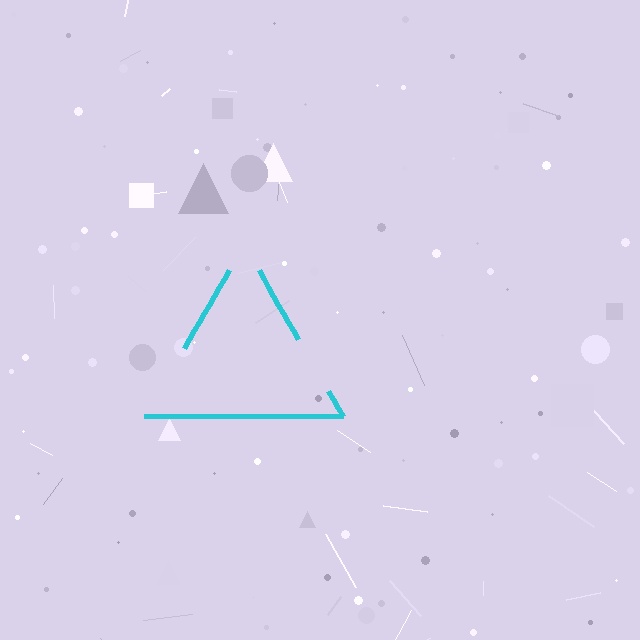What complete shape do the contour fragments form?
The contour fragments form a triangle.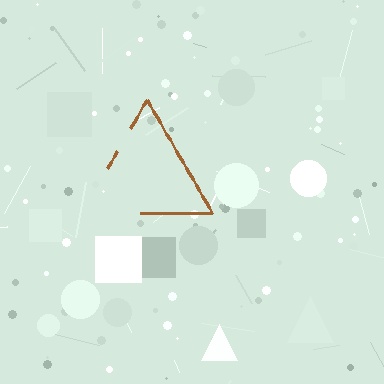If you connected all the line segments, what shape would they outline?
They would outline a triangle.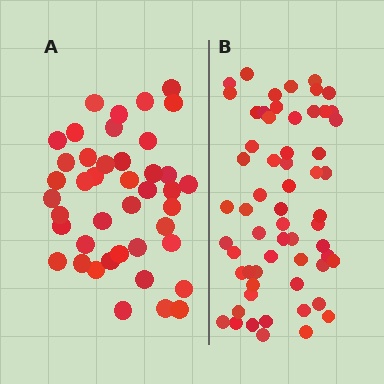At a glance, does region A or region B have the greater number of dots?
Region B (the right region) has more dots.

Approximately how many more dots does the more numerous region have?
Region B has approximately 20 more dots than region A.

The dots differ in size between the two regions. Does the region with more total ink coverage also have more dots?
No. Region A has more total ink coverage because its dots are larger, but region B actually contains more individual dots. Total area can be misleading — the number of items is what matters here.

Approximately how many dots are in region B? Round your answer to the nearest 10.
About 60 dots.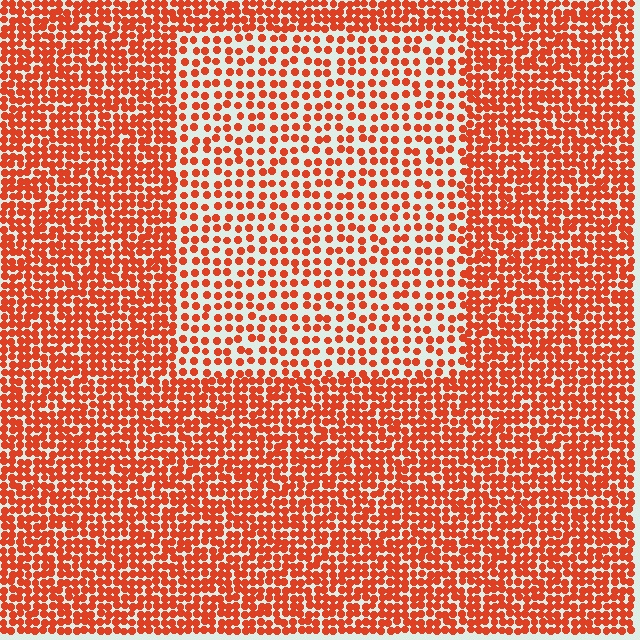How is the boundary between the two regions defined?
The boundary is defined by a change in element density (approximately 1.9x ratio). All elements are the same color, size, and shape.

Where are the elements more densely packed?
The elements are more densely packed outside the rectangle boundary.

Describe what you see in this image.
The image contains small red elements arranged at two different densities. A rectangle-shaped region is visible where the elements are less densely packed than the surrounding area.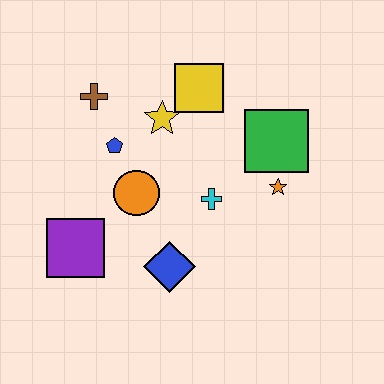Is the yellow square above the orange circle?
Yes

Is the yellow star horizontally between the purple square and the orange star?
Yes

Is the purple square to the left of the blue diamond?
Yes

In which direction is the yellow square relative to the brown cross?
The yellow square is to the right of the brown cross.